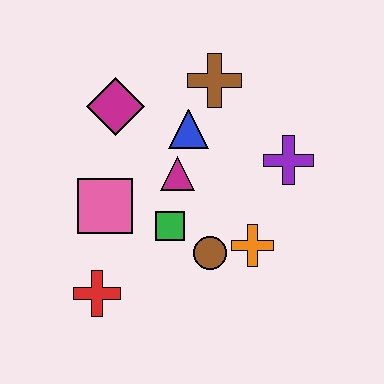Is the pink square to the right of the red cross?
Yes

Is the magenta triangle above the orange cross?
Yes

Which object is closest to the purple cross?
The orange cross is closest to the purple cross.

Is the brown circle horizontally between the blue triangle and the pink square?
No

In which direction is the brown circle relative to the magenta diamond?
The brown circle is below the magenta diamond.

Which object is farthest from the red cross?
The brown cross is farthest from the red cross.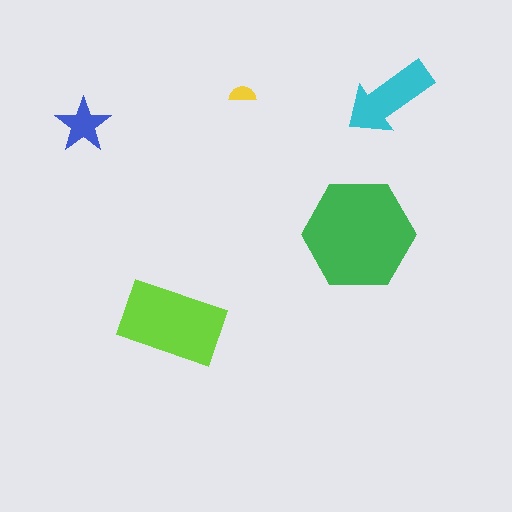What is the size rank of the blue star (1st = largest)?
4th.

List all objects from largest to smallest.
The green hexagon, the lime rectangle, the cyan arrow, the blue star, the yellow semicircle.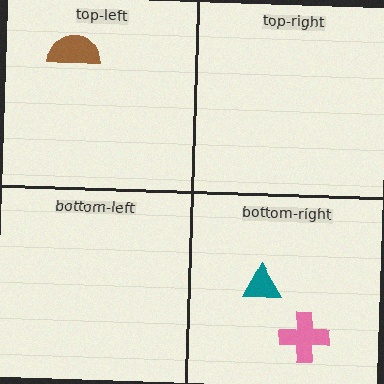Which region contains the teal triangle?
The bottom-right region.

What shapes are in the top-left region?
The brown semicircle.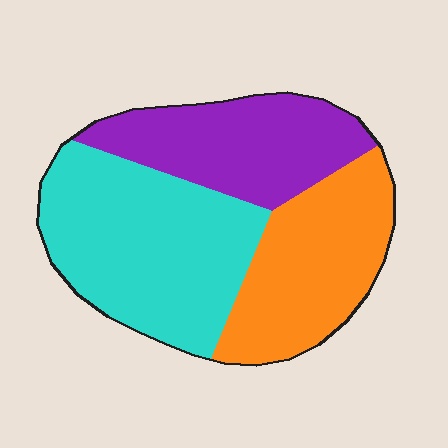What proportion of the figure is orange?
Orange takes up about one third (1/3) of the figure.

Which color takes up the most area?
Cyan, at roughly 40%.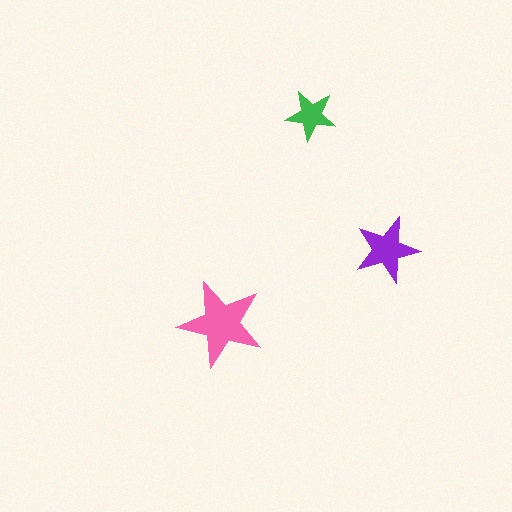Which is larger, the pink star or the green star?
The pink one.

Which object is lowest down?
The pink star is bottommost.